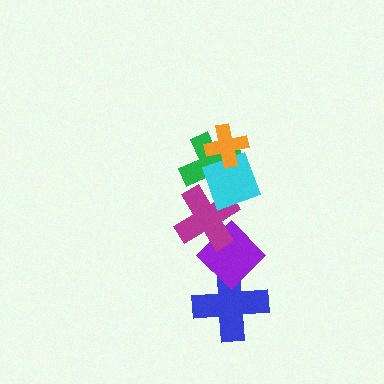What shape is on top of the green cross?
The cyan square is on top of the green cross.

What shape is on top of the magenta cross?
The green cross is on top of the magenta cross.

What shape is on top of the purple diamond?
The magenta cross is on top of the purple diamond.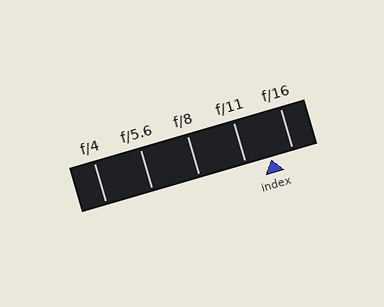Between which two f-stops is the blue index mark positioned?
The index mark is between f/11 and f/16.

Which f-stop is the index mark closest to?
The index mark is closest to f/16.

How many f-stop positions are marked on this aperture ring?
There are 5 f-stop positions marked.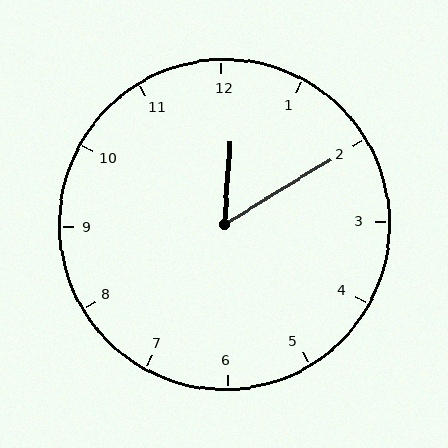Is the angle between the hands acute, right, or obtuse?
It is acute.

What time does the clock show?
12:10.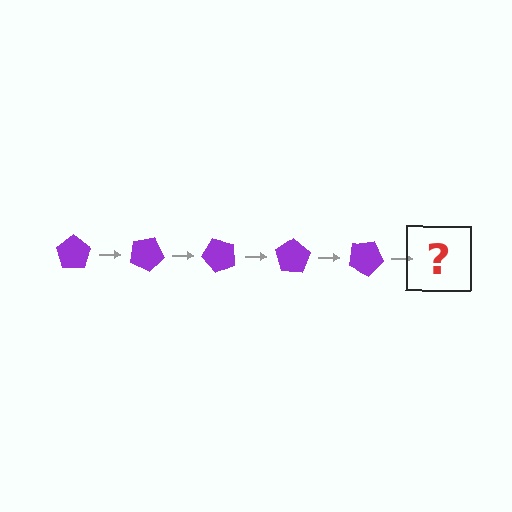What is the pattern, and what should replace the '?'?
The pattern is that the pentagon rotates 25 degrees each step. The '?' should be a purple pentagon rotated 125 degrees.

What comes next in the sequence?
The next element should be a purple pentagon rotated 125 degrees.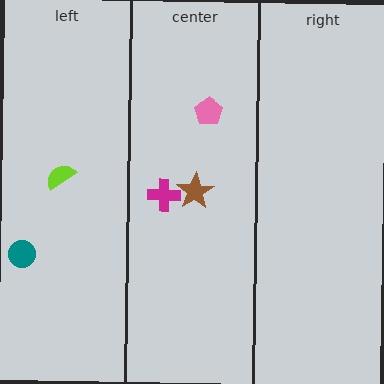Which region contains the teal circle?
The left region.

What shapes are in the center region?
The magenta cross, the pink pentagon, the brown star.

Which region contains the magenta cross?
The center region.